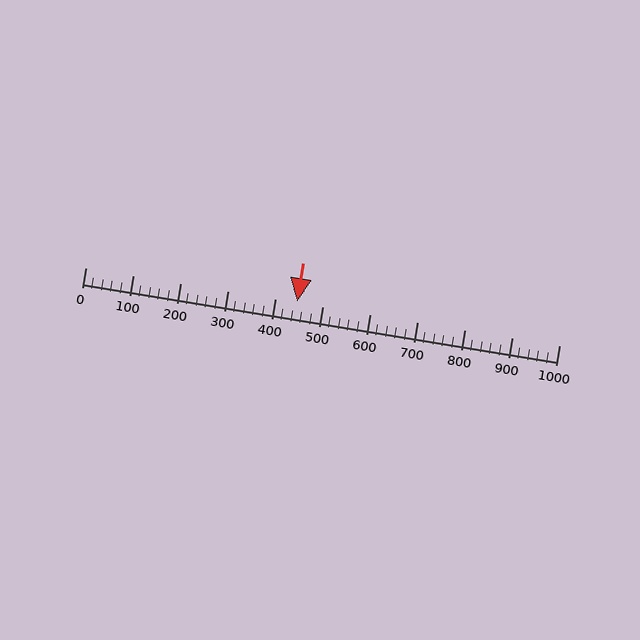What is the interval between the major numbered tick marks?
The major tick marks are spaced 100 units apart.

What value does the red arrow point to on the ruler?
The red arrow points to approximately 448.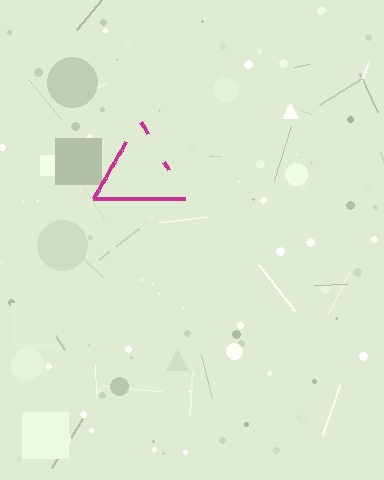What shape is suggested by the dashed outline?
The dashed outline suggests a triangle.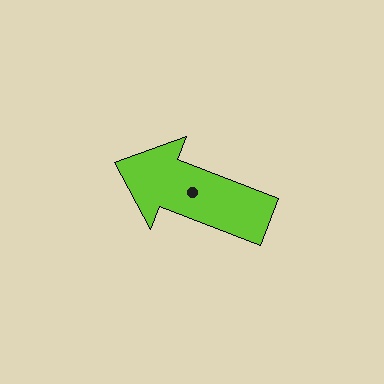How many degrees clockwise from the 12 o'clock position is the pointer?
Approximately 291 degrees.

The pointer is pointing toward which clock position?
Roughly 10 o'clock.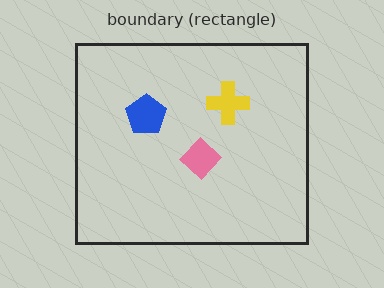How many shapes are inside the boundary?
3 inside, 0 outside.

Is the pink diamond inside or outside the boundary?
Inside.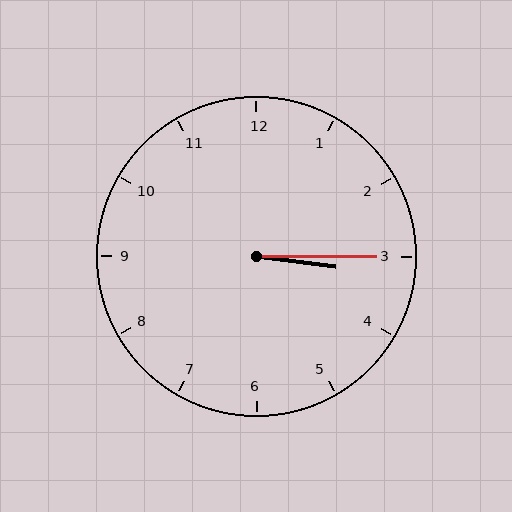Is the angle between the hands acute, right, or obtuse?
It is acute.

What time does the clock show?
3:15.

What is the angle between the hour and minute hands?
Approximately 8 degrees.